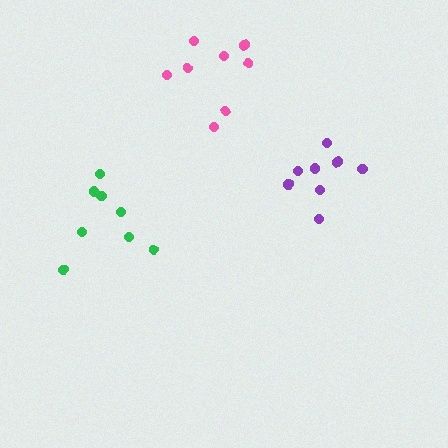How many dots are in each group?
Group 1: 8 dots, Group 2: 8 dots, Group 3: 8 dots (24 total).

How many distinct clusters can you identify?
There are 3 distinct clusters.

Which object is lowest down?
The green cluster is bottommost.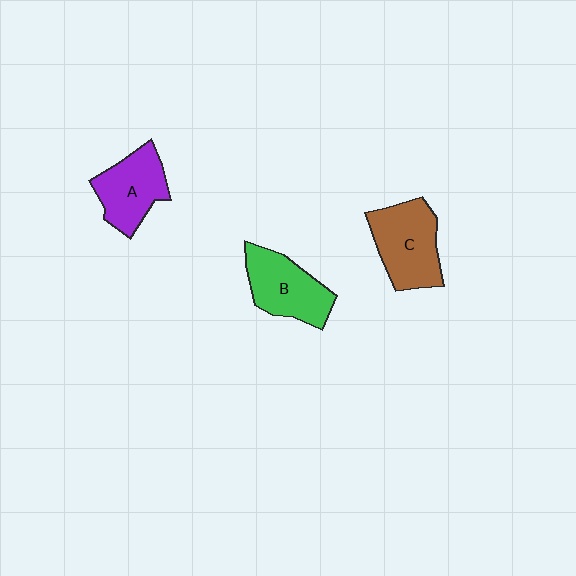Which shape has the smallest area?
Shape A (purple).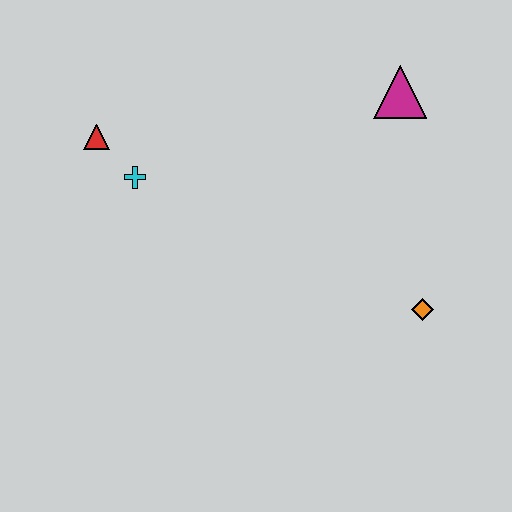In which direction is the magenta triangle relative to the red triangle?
The magenta triangle is to the right of the red triangle.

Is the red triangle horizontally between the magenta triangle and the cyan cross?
No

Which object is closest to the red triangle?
The cyan cross is closest to the red triangle.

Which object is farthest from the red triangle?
The orange diamond is farthest from the red triangle.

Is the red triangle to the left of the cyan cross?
Yes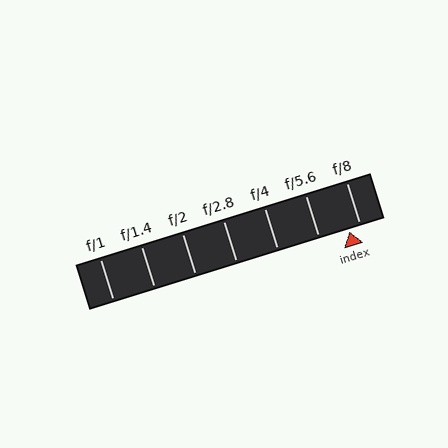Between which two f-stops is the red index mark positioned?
The index mark is between f/5.6 and f/8.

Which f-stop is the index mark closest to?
The index mark is closest to f/8.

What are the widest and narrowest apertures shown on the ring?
The widest aperture shown is f/1 and the narrowest is f/8.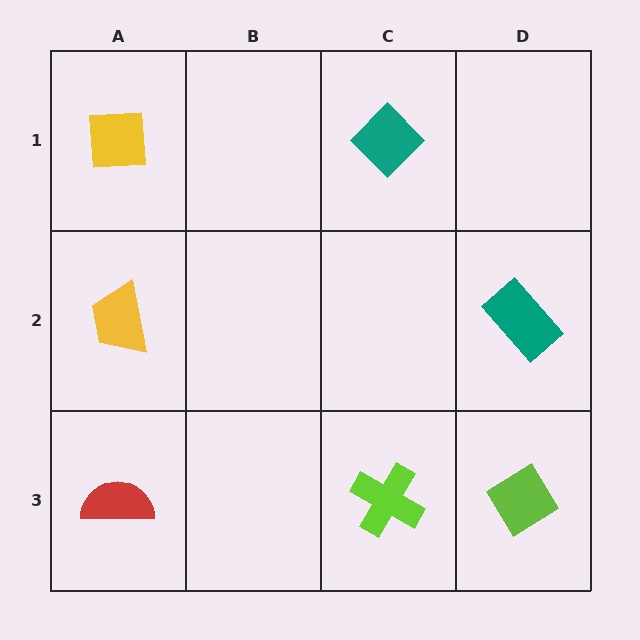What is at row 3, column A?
A red semicircle.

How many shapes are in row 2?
2 shapes.